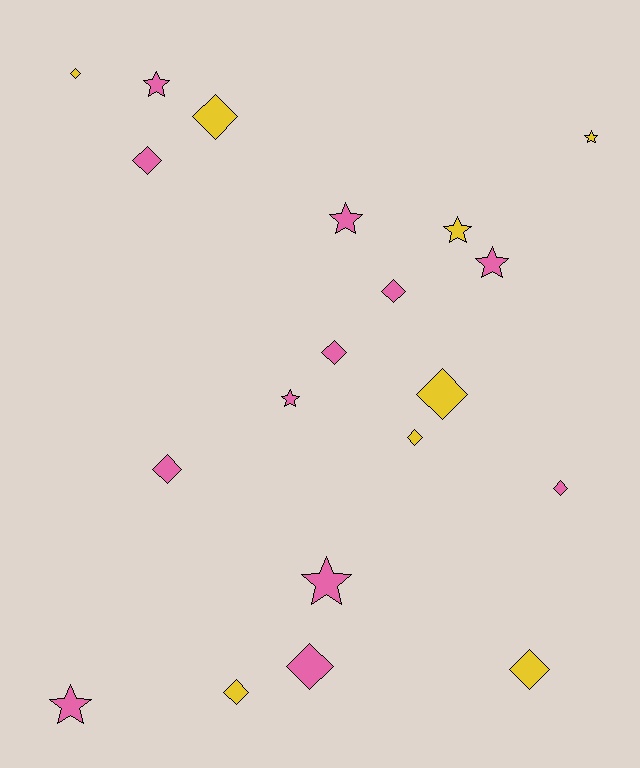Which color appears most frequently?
Pink, with 12 objects.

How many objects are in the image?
There are 20 objects.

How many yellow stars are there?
There are 2 yellow stars.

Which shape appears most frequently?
Diamond, with 12 objects.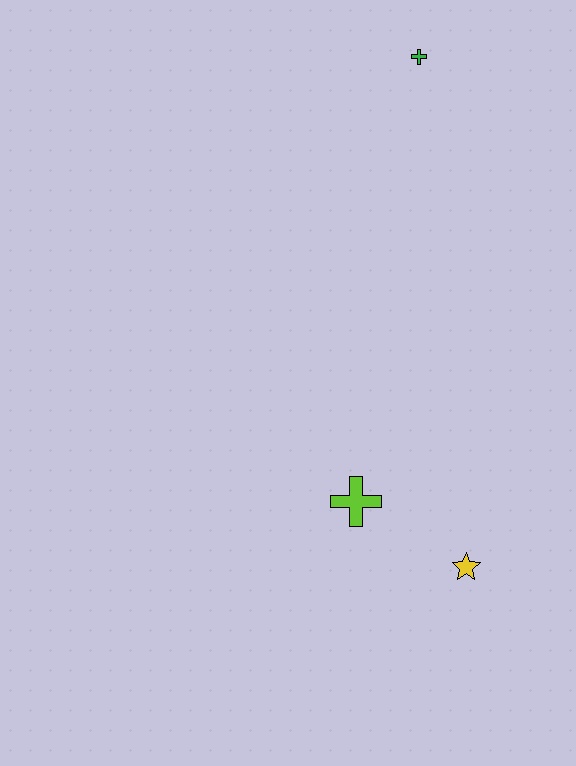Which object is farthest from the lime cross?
The green cross is farthest from the lime cross.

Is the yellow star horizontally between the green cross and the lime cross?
No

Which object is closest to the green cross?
The lime cross is closest to the green cross.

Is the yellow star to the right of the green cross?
Yes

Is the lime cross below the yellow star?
No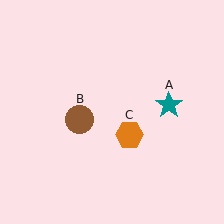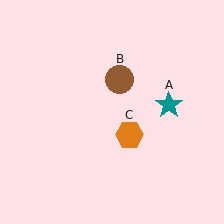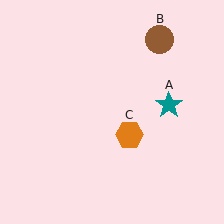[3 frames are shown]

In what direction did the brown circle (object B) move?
The brown circle (object B) moved up and to the right.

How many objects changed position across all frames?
1 object changed position: brown circle (object B).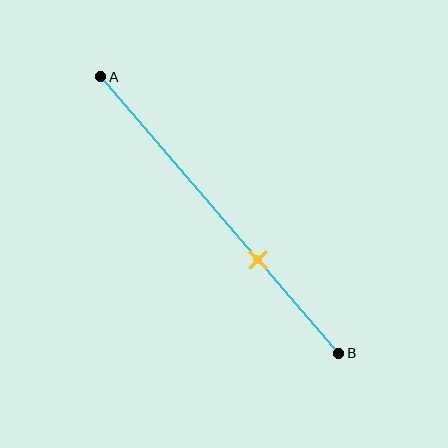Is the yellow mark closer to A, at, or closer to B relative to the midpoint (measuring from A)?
The yellow mark is closer to point B than the midpoint of segment AB.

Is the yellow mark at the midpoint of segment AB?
No, the mark is at about 65% from A, not at the 50% midpoint.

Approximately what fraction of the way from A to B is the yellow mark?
The yellow mark is approximately 65% of the way from A to B.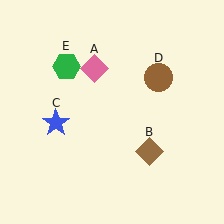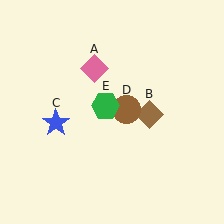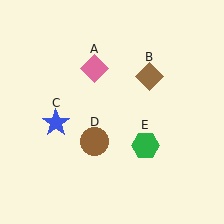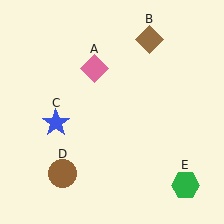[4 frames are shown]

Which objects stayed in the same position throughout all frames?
Pink diamond (object A) and blue star (object C) remained stationary.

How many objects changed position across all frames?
3 objects changed position: brown diamond (object B), brown circle (object D), green hexagon (object E).